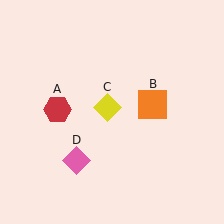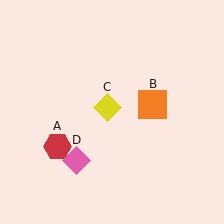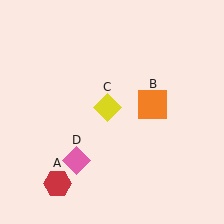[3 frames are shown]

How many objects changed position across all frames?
1 object changed position: red hexagon (object A).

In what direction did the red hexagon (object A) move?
The red hexagon (object A) moved down.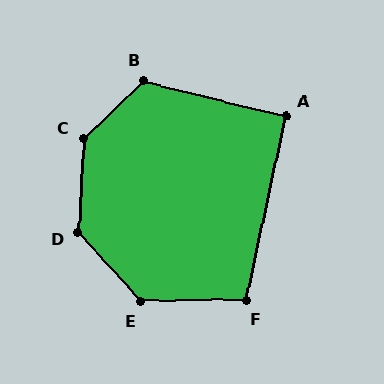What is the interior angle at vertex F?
Approximately 103 degrees (obtuse).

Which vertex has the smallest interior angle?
A, at approximately 91 degrees.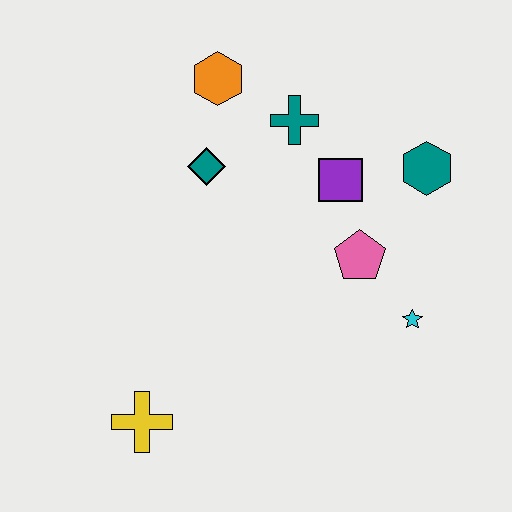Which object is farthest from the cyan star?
The orange hexagon is farthest from the cyan star.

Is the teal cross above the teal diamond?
Yes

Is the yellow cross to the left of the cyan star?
Yes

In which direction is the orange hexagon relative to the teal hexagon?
The orange hexagon is to the left of the teal hexagon.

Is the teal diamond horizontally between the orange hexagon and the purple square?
No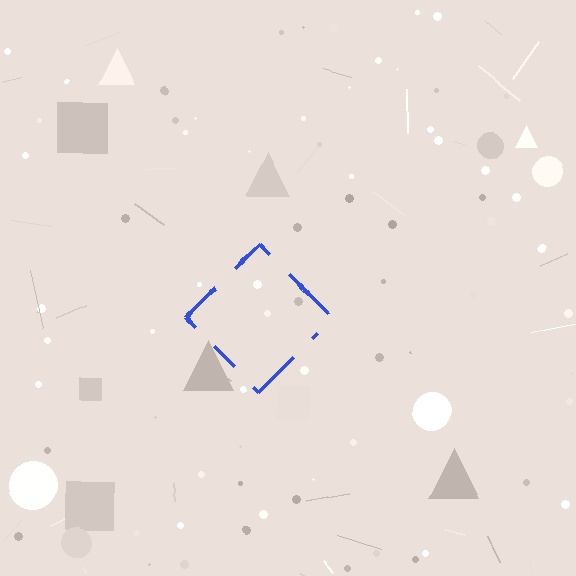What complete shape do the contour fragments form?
The contour fragments form a diamond.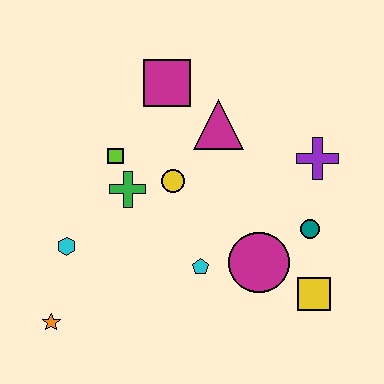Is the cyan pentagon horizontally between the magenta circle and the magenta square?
Yes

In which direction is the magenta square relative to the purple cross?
The magenta square is to the left of the purple cross.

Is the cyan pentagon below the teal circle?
Yes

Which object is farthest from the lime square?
The yellow square is farthest from the lime square.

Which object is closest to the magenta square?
The magenta triangle is closest to the magenta square.